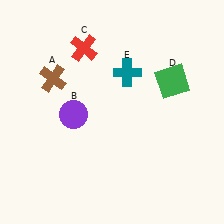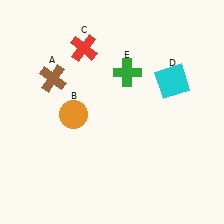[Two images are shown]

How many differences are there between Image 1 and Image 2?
There are 3 differences between the two images.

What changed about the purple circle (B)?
In Image 1, B is purple. In Image 2, it changed to orange.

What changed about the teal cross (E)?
In Image 1, E is teal. In Image 2, it changed to green.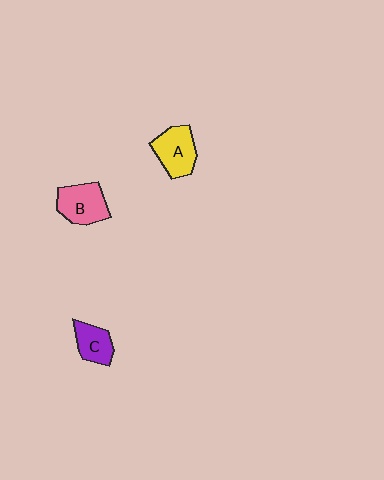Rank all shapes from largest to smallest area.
From largest to smallest: B (pink), A (yellow), C (purple).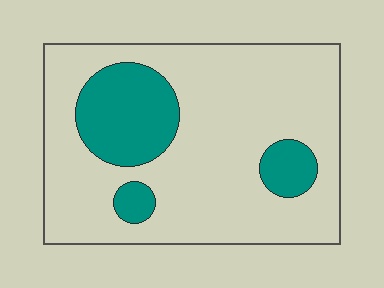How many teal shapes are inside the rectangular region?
3.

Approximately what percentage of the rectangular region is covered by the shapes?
Approximately 20%.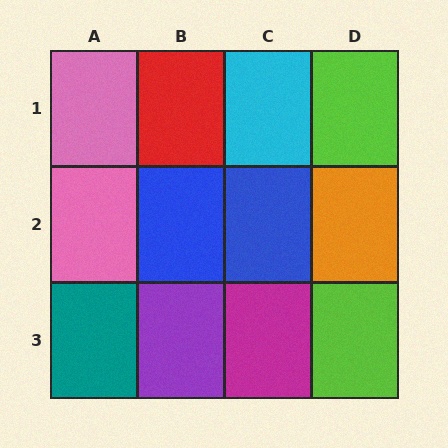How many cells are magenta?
1 cell is magenta.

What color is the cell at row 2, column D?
Orange.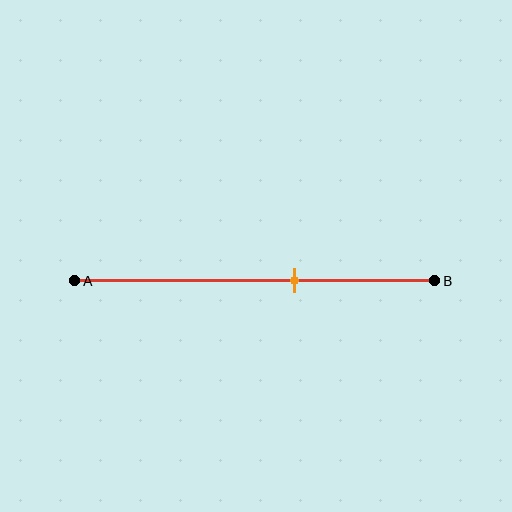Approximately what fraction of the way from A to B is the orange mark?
The orange mark is approximately 60% of the way from A to B.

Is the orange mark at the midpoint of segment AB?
No, the mark is at about 60% from A, not at the 50% midpoint.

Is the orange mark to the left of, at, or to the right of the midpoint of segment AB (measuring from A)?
The orange mark is to the right of the midpoint of segment AB.